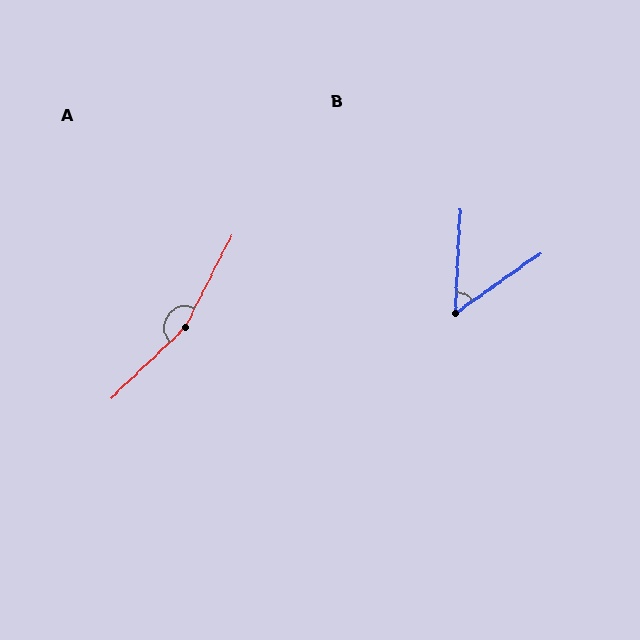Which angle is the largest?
A, at approximately 160 degrees.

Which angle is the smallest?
B, at approximately 52 degrees.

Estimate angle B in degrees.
Approximately 52 degrees.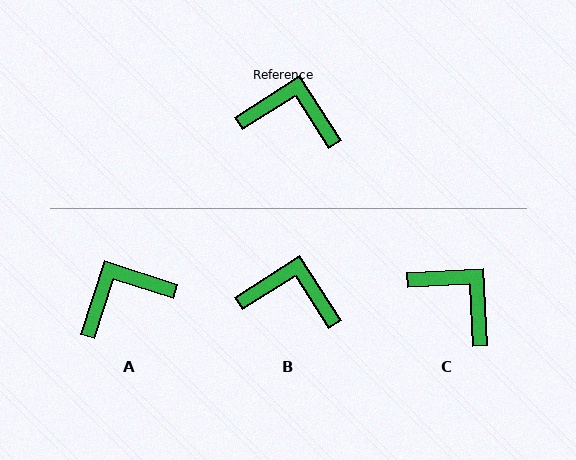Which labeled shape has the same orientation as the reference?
B.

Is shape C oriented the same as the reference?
No, it is off by about 30 degrees.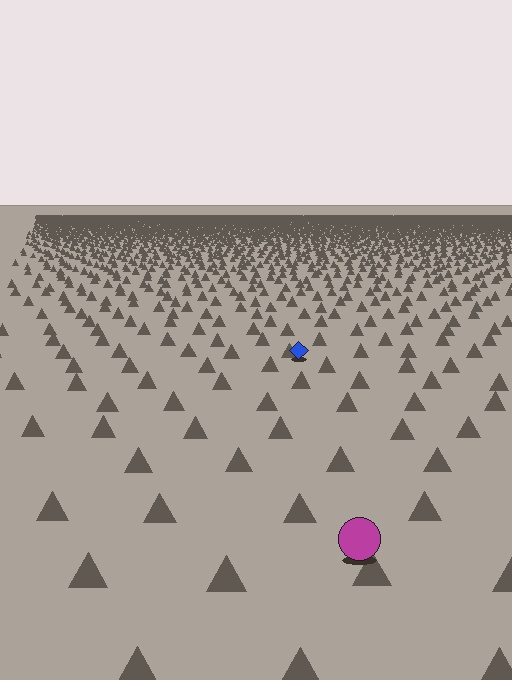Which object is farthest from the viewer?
The blue diamond is farthest from the viewer. It appears smaller and the ground texture around it is denser.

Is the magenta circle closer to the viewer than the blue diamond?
Yes. The magenta circle is closer — you can tell from the texture gradient: the ground texture is coarser near it.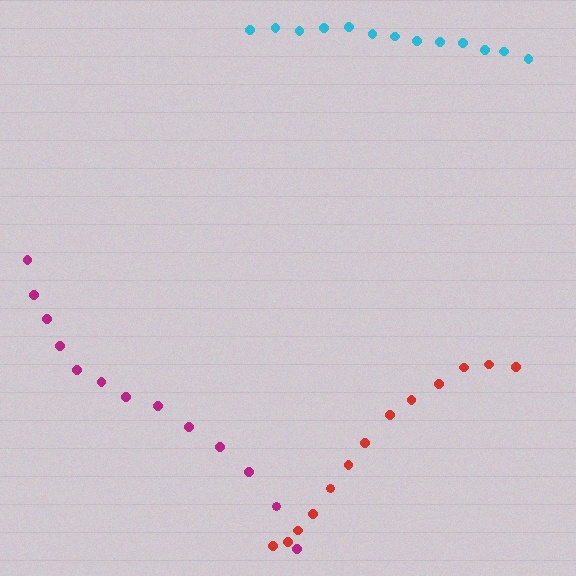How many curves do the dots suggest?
There are 3 distinct paths.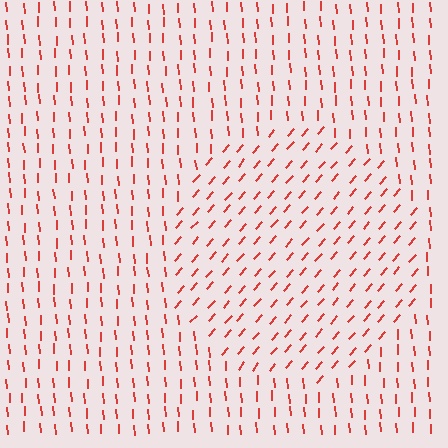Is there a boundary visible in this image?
Yes, there is a texture boundary formed by a change in line orientation.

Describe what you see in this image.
The image is filled with small red line segments. A circle region in the image has lines oriented differently from the surrounding lines, creating a visible texture boundary.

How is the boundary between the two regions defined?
The boundary is defined purely by a change in line orientation (approximately 45 degrees difference). All lines are the same color and thickness.